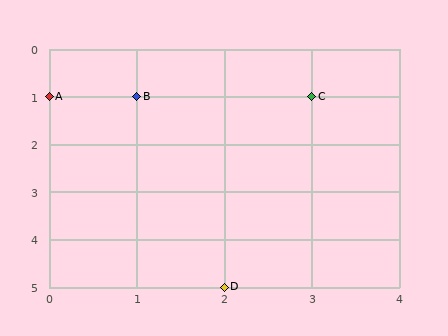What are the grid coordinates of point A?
Point A is at grid coordinates (0, 1).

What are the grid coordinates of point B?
Point B is at grid coordinates (1, 1).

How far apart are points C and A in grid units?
Points C and A are 3 columns apart.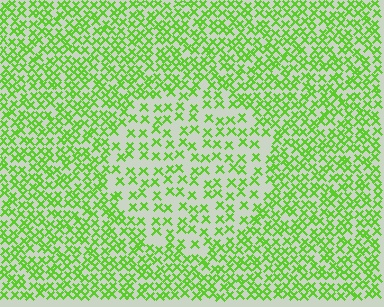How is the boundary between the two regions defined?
The boundary is defined by a change in element density (approximately 1.9x ratio). All elements are the same color, size, and shape.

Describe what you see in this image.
The image contains small lime elements arranged at two different densities. A circle-shaped region is visible where the elements are less densely packed than the surrounding area.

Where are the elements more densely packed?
The elements are more densely packed outside the circle boundary.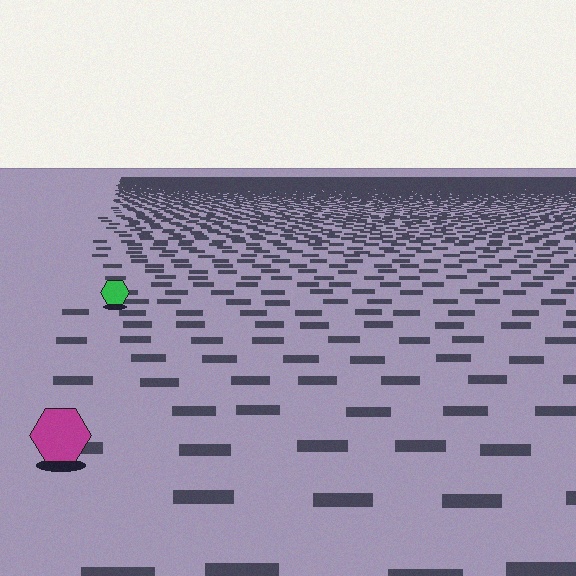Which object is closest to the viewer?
The magenta hexagon is closest. The texture marks near it are larger and more spread out.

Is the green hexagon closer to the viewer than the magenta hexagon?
No. The magenta hexagon is closer — you can tell from the texture gradient: the ground texture is coarser near it.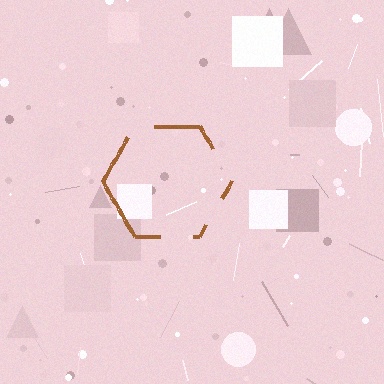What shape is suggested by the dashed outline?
The dashed outline suggests a hexagon.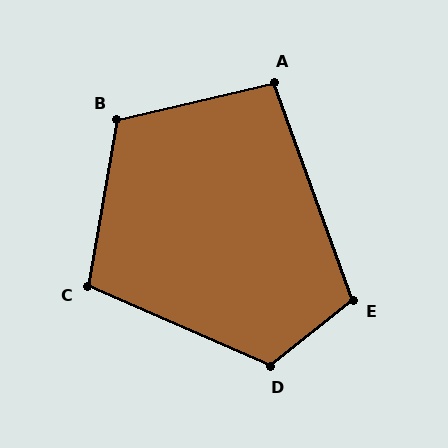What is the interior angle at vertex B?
Approximately 113 degrees (obtuse).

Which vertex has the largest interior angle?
D, at approximately 118 degrees.